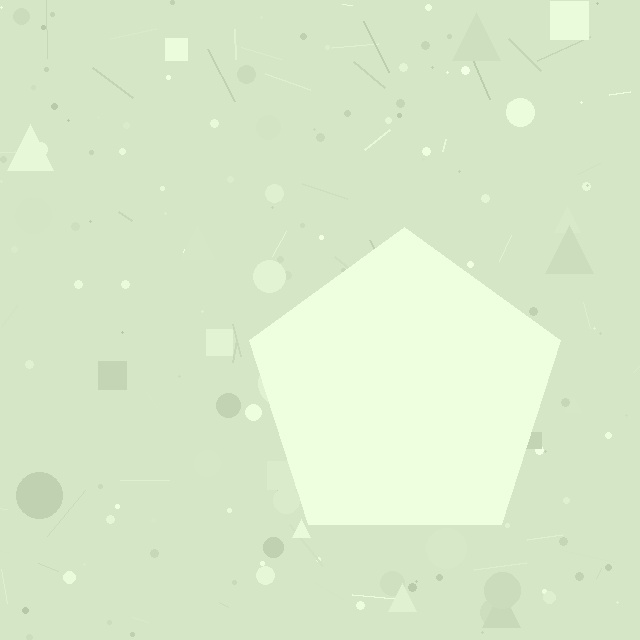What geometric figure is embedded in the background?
A pentagon is embedded in the background.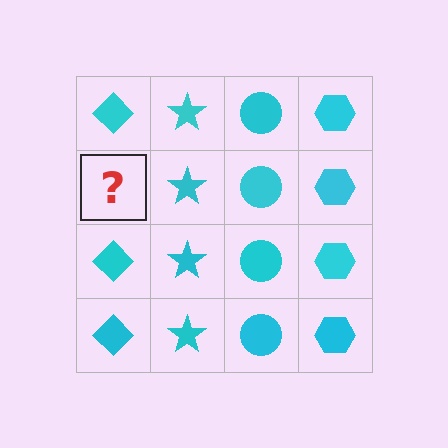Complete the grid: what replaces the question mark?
The question mark should be replaced with a cyan diamond.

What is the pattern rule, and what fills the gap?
The rule is that each column has a consistent shape. The gap should be filled with a cyan diamond.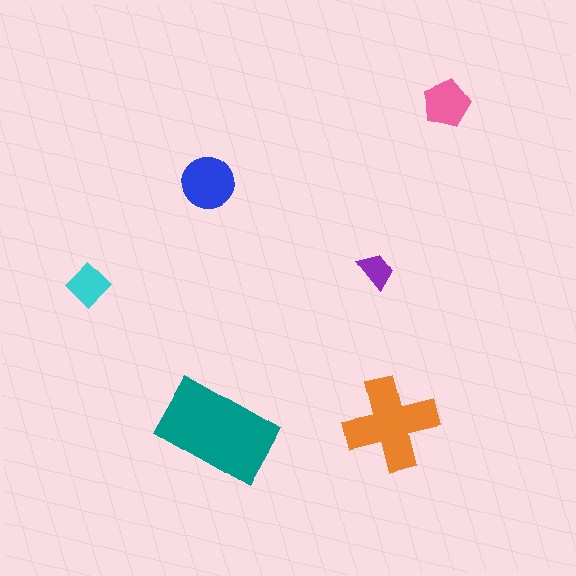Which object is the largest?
The teal rectangle.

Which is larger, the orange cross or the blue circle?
The orange cross.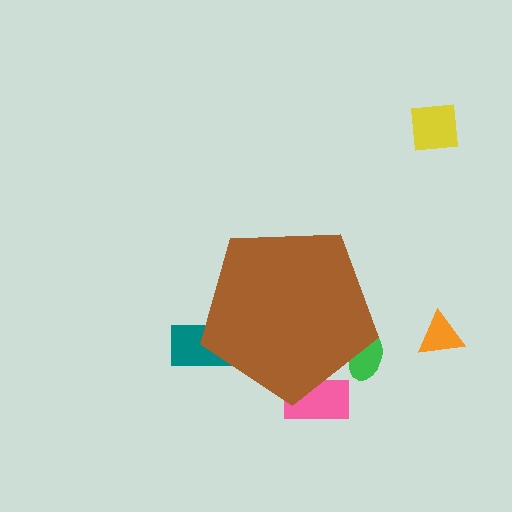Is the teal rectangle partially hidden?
Yes, the teal rectangle is partially hidden behind the brown pentagon.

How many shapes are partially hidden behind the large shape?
3 shapes are partially hidden.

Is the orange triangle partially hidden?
No, the orange triangle is fully visible.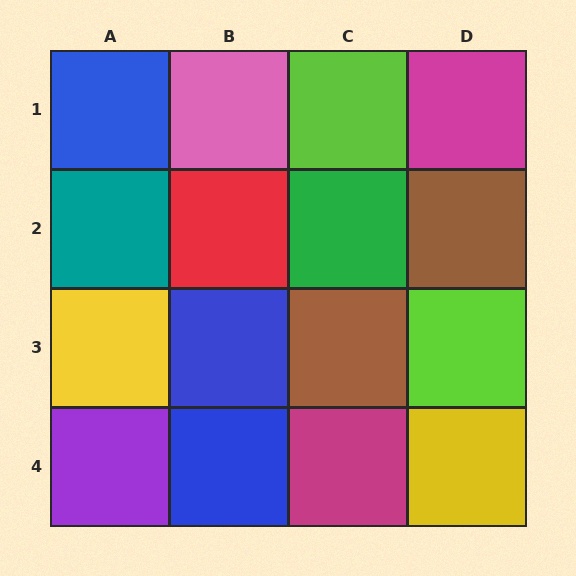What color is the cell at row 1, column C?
Lime.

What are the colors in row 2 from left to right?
Teal, red, green, brown.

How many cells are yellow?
2 cells are yellow.